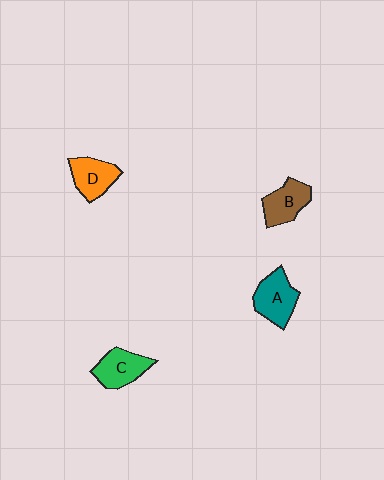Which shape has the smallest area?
Shape D (orange).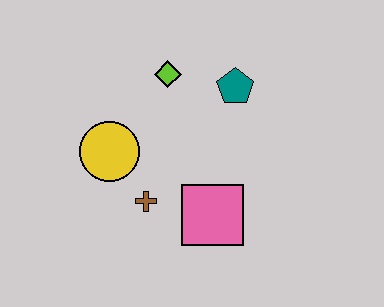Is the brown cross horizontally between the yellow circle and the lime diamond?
Yes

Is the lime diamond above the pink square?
Yes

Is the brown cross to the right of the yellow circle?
Yes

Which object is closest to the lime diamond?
The teal pentagon is closest to the lime diamond.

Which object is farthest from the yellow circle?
The teal pentagon is farthest from the yellow circle.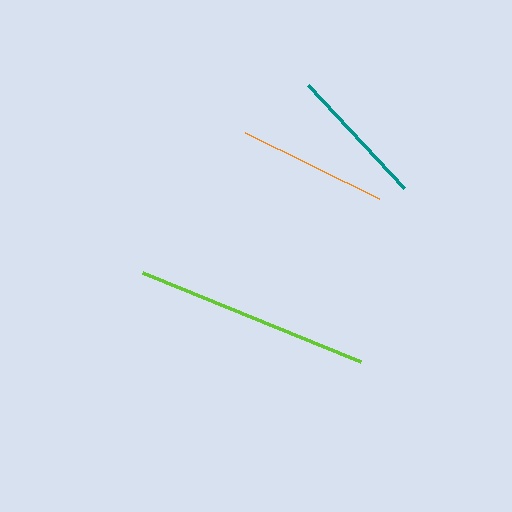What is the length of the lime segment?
The lime segment is approximately 235 pixels long.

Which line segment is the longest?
The lime line is the longest at approximately 235 pixels.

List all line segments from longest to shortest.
From longest to shortest: lime, orange, teal.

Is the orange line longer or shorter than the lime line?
The lime line is longer than the orange line.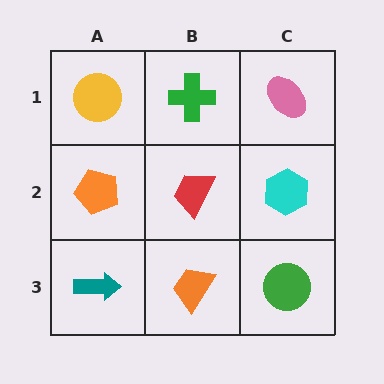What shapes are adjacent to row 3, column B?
A red trapezoid (row 2, column B), a teal arrow (row 3, column A), a green circle (row 3, column C).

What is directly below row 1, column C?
A cyan hexagon.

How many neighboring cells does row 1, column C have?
2.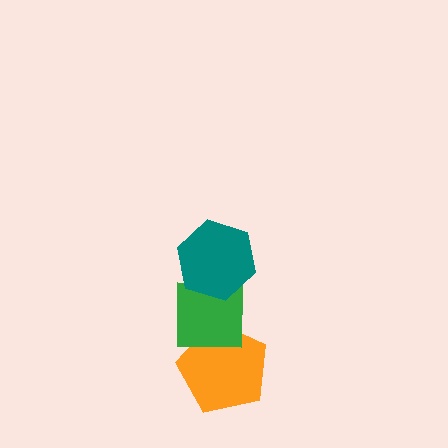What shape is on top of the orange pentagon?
The green square is on top of the orange pentagon.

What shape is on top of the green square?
The teal hexagon is on top of the green square.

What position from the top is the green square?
The green square is 2nd from the top.